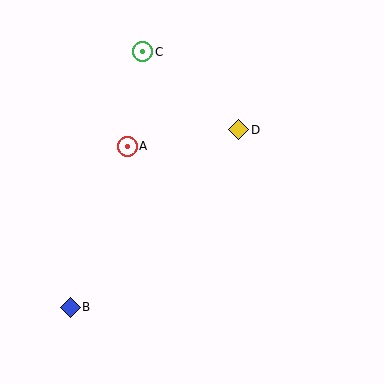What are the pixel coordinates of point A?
Point A is at (127, 146).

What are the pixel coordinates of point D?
Point D is at (239, 130).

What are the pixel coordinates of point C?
Point C is at (143, 52).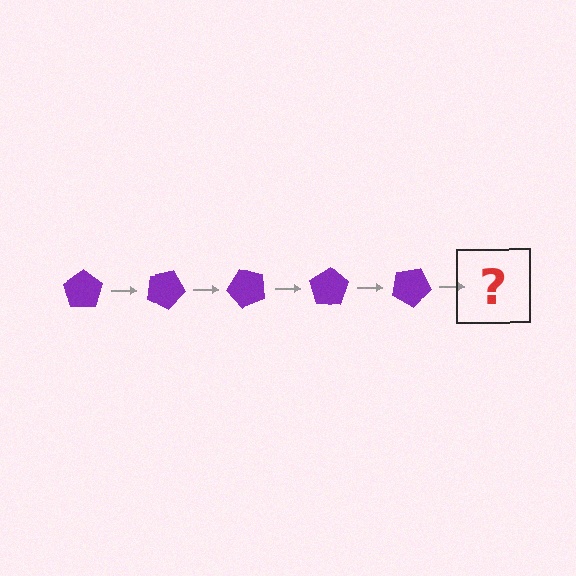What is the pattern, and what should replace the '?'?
The pattern is that the pentagon rotates 25 degrees each step. The '?' should be a purple pentagon rotated 125 degrees.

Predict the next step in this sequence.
The next step is a purple pentagon rotated 125 degrees.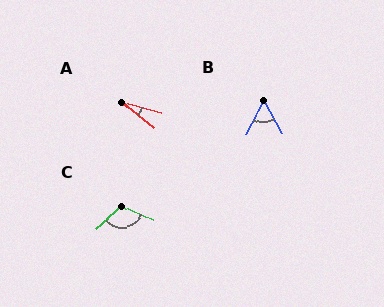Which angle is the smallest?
A, at approximately 24 degrees.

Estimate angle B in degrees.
Approximately 57 degrees.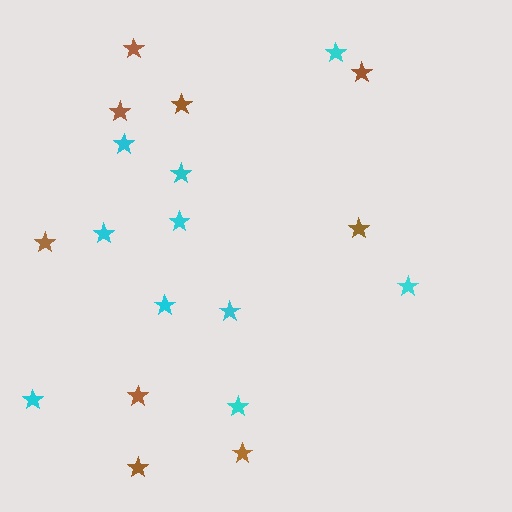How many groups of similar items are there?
There are 2 groups: one group of cyan stars (10) and one group of brown stars (9).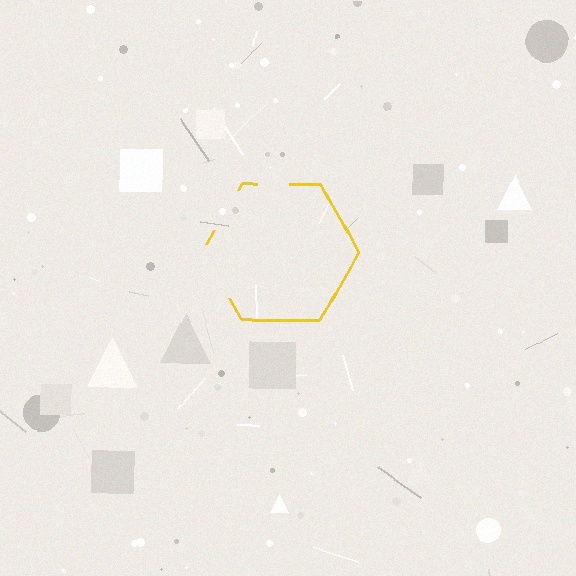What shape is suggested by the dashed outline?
The dashed outline suggests a hexagon.